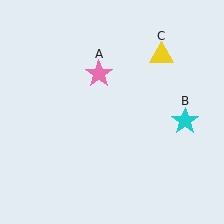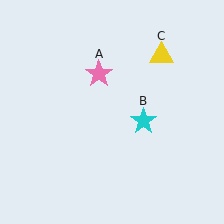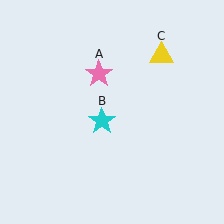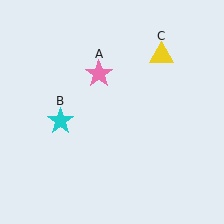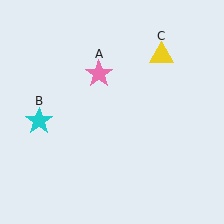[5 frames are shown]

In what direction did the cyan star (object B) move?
The cyan star (object B) moved left.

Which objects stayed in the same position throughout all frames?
Pink star (object A) and yellow triangle (object C) remained stationary.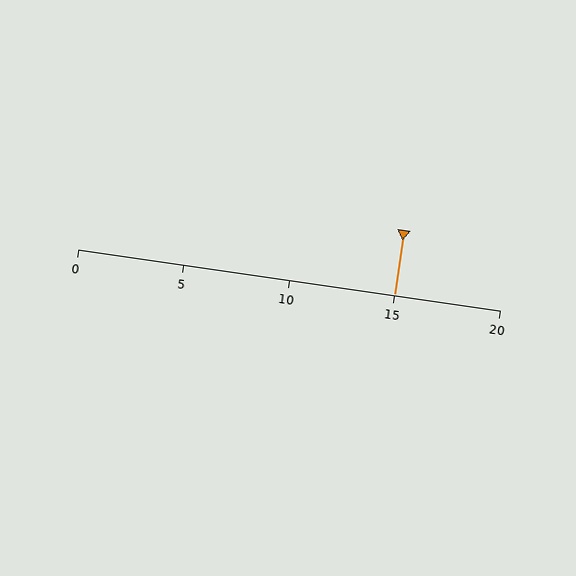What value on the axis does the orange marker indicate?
The marker indicates approximately 15.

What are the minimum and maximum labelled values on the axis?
The axis runs from 0 to 20.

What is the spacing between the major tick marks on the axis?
The major ticks are spaced 5 apart.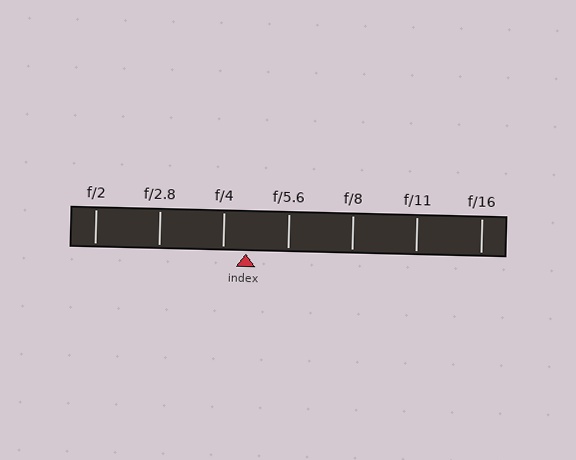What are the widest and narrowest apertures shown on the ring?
The widest aperture shown is f/2 and the narrowest is f/16.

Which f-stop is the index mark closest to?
The index mark is closest to f/4.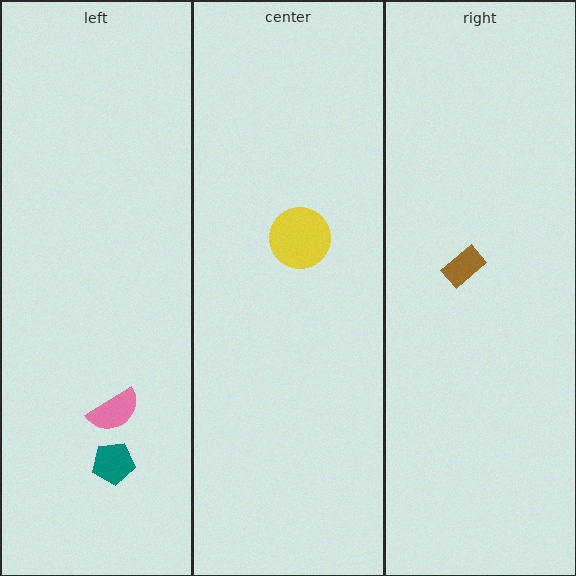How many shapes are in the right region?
1.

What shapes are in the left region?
The pink semicircle, the teal pentagon.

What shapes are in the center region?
The yellow circle.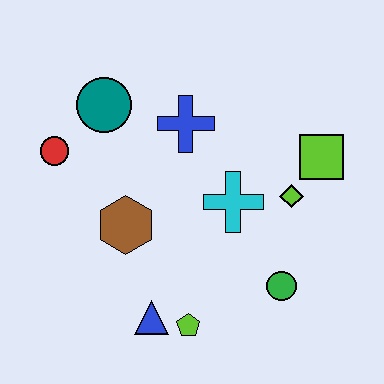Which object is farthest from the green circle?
The red circle is farthest from the green circle.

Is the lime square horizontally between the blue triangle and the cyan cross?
No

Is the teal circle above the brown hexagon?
Yes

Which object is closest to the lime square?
The lime diamond is closest to the lime square.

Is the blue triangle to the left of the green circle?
Yes